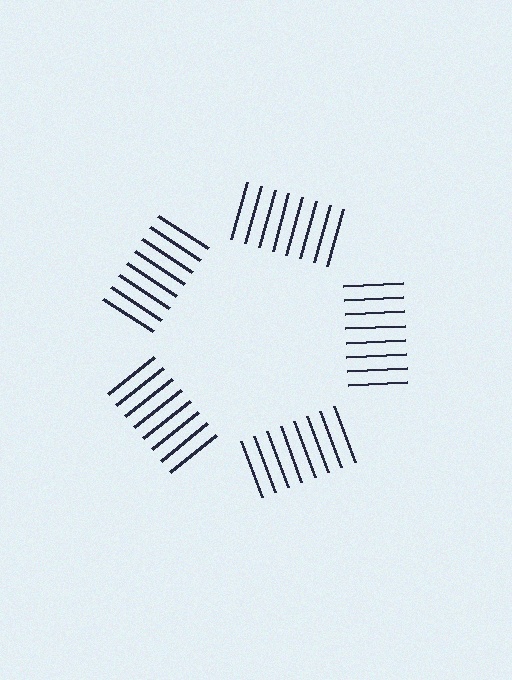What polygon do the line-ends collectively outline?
An illusory pentagon — the line segments terminate on its edges but no continuous stroke is drawn.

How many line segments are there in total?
40 — 8 along each of the 5 edges.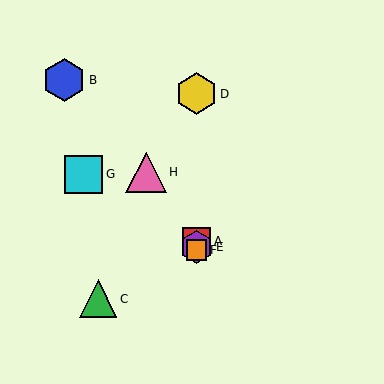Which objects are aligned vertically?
Objects A, D, E, F are aligned vertically.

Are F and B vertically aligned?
No, F is at x≈197 and B is at x≈64.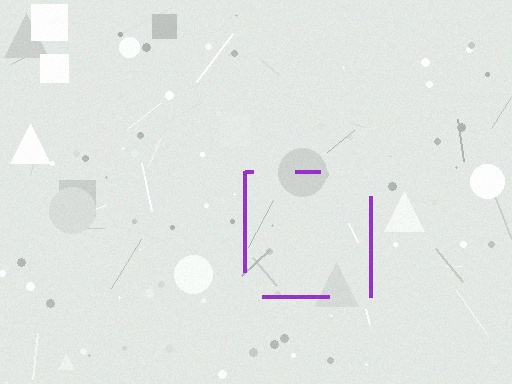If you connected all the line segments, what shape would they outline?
They would outline a square.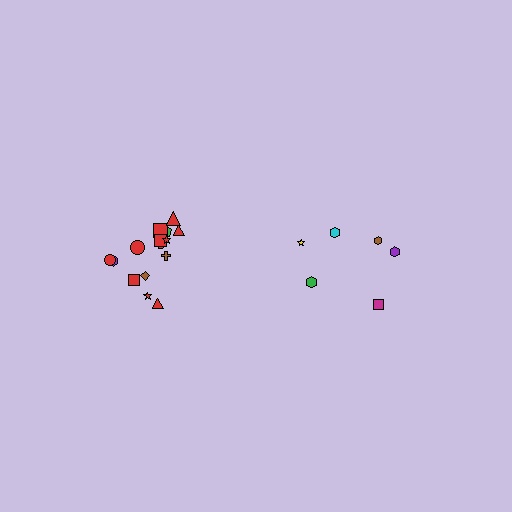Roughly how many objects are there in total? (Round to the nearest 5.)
Roughly 20 objects in total.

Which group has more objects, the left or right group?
The left group.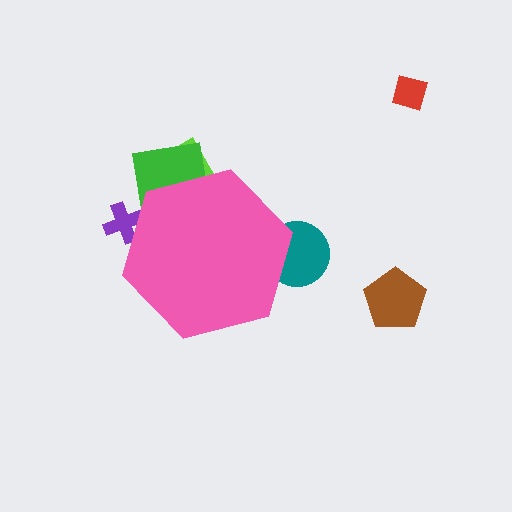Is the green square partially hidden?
Yes, the green square is partially hidden behind the pink hexagon.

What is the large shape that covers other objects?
A pink hexagon.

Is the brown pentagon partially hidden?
No, the brown pentagon is fully visible.